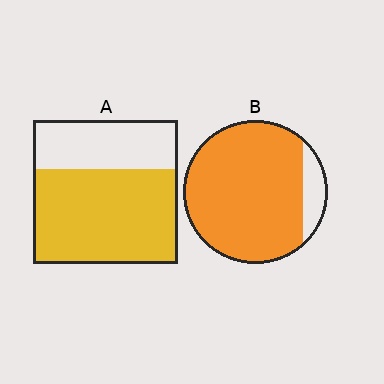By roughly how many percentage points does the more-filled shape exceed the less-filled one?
By roughly 25 percentage points (B over A).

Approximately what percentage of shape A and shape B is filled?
A is approximately 65% and B is approximately 90%.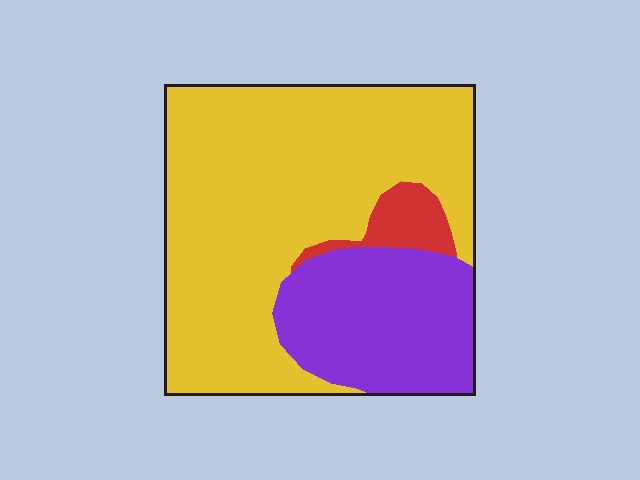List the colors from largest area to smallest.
From largest to smallest: yellow, purple, red.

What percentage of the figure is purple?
Purple takes up about one quarter (1/4) of the figure.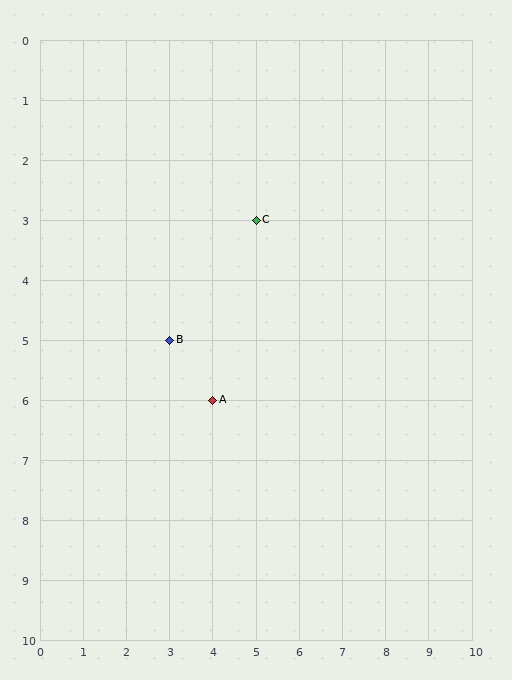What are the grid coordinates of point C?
Point C is at grid coordinates (5, 3).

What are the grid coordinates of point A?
Point A is at grid coordinates (4, 6).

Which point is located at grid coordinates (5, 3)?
Point C is at (5, 3).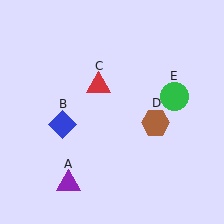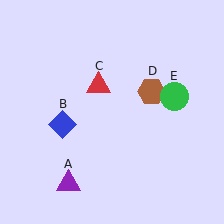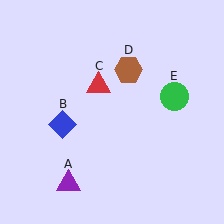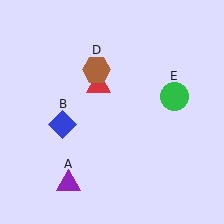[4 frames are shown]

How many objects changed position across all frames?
1 object changed position: brown hexagon (object D).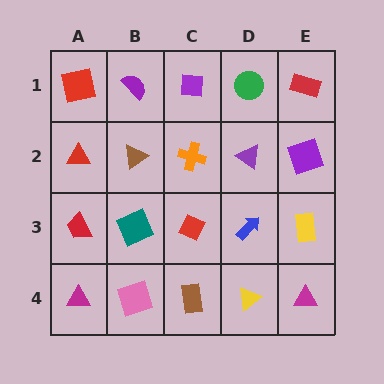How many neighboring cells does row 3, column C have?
4.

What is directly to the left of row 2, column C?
A brown triangle.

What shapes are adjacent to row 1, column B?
A brown triangle (row 2, column B), a red square (row 1, column A), a purple square (row 1, column C).